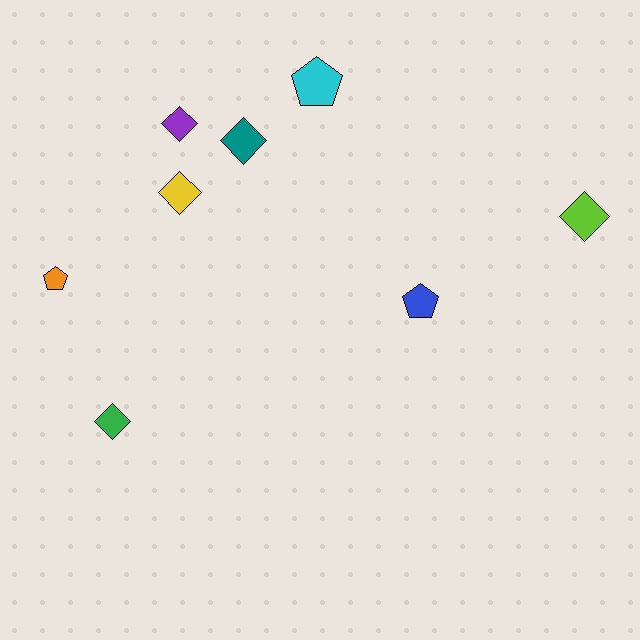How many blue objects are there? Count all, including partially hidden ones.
There is 1 blue object.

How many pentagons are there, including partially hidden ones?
There are 3 pentagons.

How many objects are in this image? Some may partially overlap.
There are 8 objects.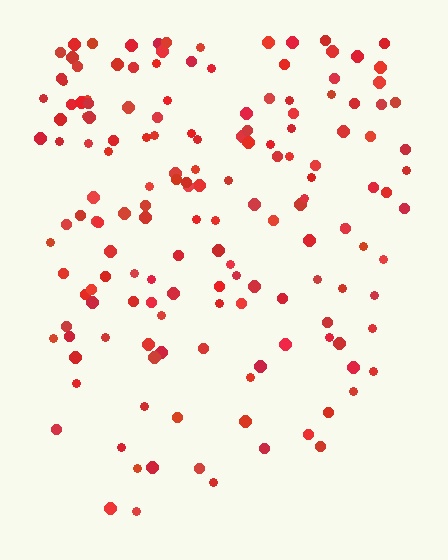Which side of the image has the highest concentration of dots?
The top.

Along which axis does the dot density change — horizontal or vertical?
Vertical.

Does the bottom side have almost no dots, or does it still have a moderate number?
Still a moderate number, just noticeably fewer than the top.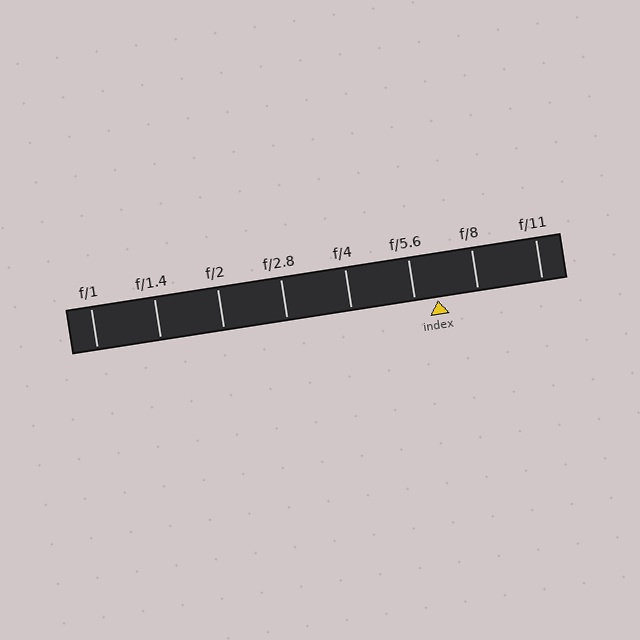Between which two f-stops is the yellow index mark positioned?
The index mark is between f/5.6 and f/8.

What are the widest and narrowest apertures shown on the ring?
The widest aperture shown is f/1 and the narrowest is f/11.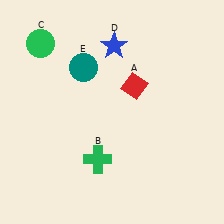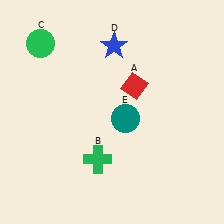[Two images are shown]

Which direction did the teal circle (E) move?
The teal circle (E) moved down.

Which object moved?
The teal circle (E) moved down.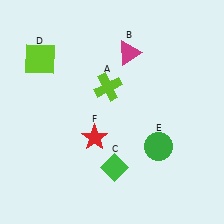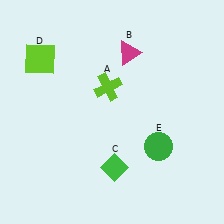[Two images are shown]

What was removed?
The red star (F) was removed in Image 2.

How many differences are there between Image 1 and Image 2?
There is 1 difference between the two images.